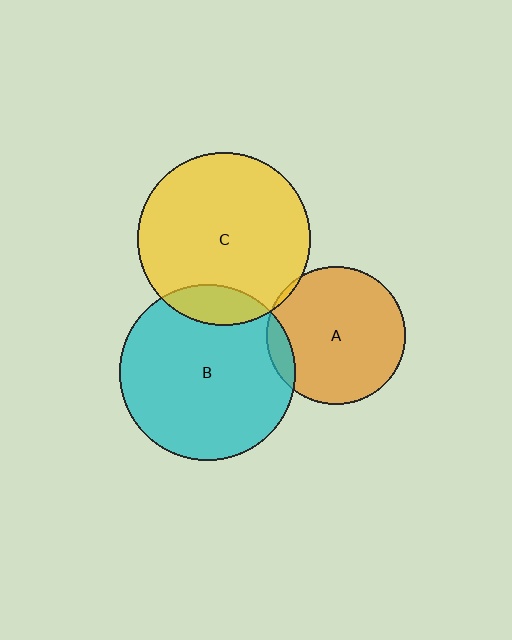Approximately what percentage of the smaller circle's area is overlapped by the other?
Approximately 10%.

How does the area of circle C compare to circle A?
Approximately 1.6 times.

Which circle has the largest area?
Circle B (cyan).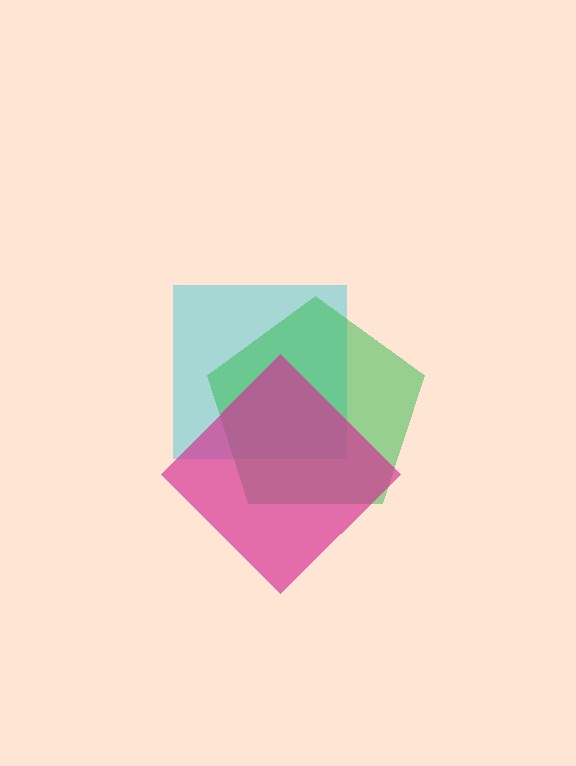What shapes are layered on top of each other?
The layered shapes are: a cyan square, a green pentagon, a magenta diamond.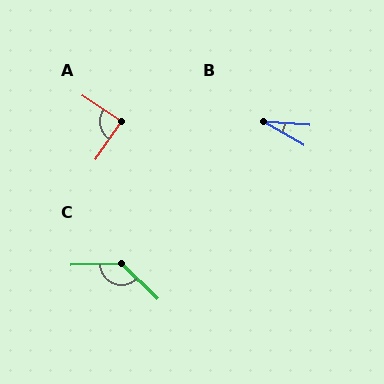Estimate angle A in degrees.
Approximately 89 degrees.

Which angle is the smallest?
B, at approximately 25 degrees.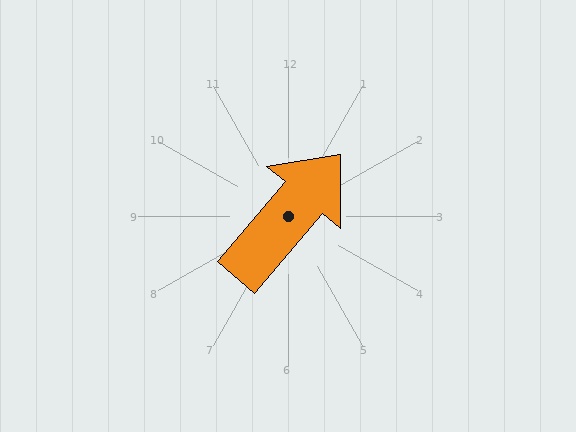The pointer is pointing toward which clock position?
Roughly 1 o'clock.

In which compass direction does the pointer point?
Northeast.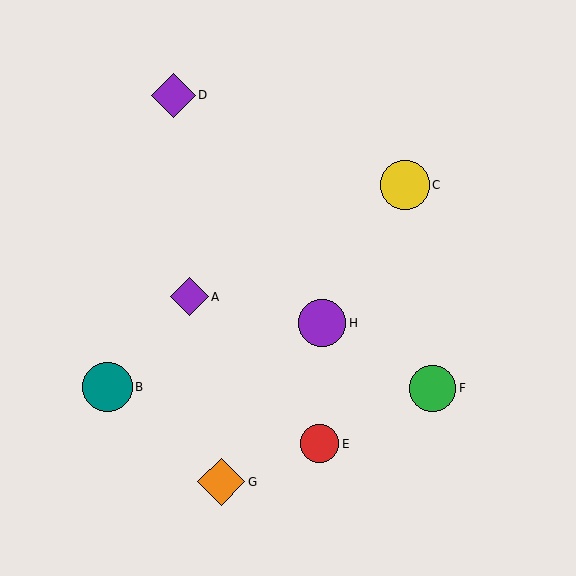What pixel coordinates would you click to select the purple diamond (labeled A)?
Click at (189, 297) to select the purple diamond A.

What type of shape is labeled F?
Shape F is a green circle.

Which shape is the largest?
The teal circle (labeled B) is the largest.